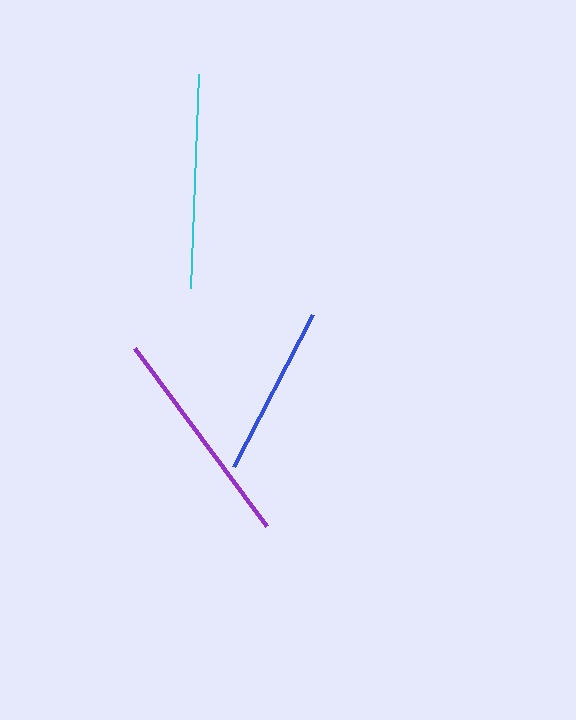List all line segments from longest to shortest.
From longest to shortest: purple, cyan, blue.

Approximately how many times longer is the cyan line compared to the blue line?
The cyan line is approximately 1.3 times the length of the blue line.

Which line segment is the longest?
The purple line is the longest at approximately 222 pixels.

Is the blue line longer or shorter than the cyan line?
The cyan line is longer than the blue line.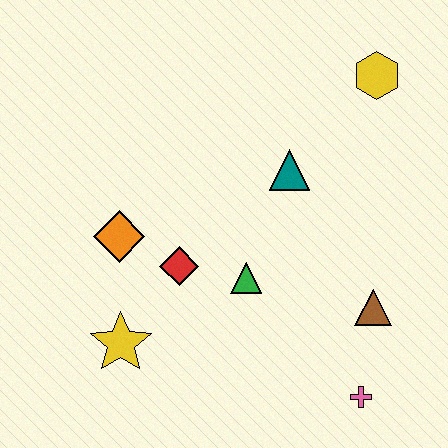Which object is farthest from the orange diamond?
The yellow hexagon is farthest from the orange diamond.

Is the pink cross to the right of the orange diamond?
Yes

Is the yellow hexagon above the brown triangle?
Yes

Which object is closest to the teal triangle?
The green triangle is closest to the teal triangle.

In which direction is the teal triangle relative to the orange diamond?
The teal triangle is to the right of the orange diamond.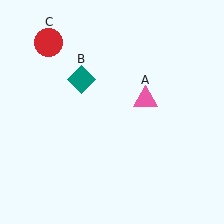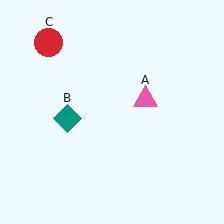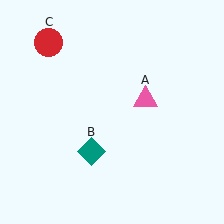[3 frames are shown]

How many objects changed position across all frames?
1 object changed position: teal diamond (object B).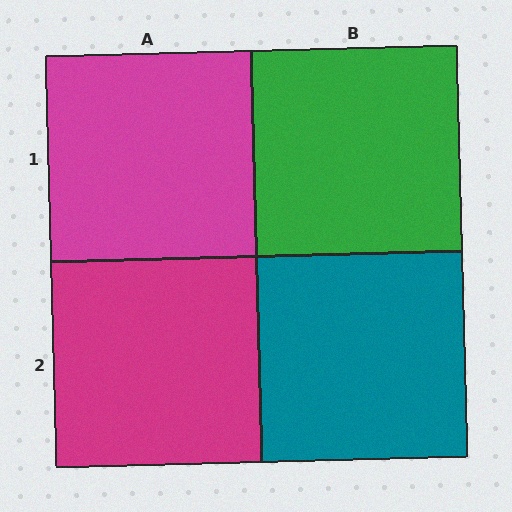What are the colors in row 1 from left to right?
Magenta, green.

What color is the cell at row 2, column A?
Magenta.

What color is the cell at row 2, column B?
Teal.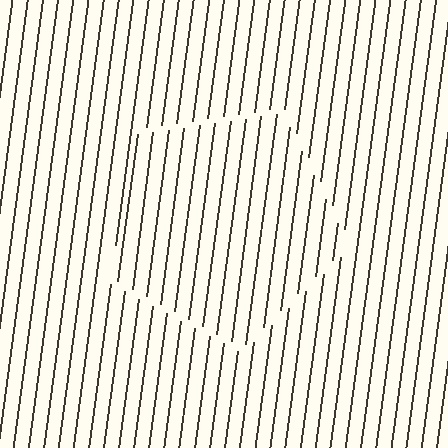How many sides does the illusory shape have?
5 sides — the line-ends trace a pentagon.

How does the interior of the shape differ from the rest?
The interior of the shape contains the same grating, shifted by half a period — the contour is defined by the phase discontinuity where line-ends from the inner and outer gratings abut.